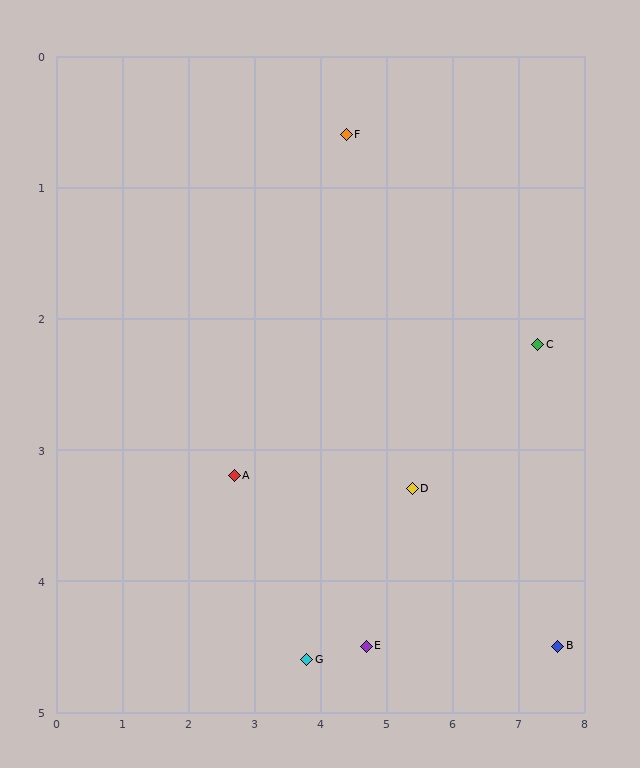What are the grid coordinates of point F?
Point F is at approximately (4.4, 0.6).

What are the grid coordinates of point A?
Point A is at approximately (2.7, 3.2).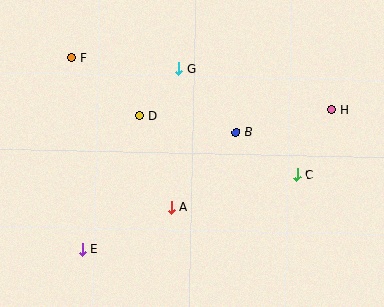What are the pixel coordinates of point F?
Point F is at (72, 58).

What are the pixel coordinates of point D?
Point D is at (140, 116).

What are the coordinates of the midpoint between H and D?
The midpoint between H and D is at (236, 113).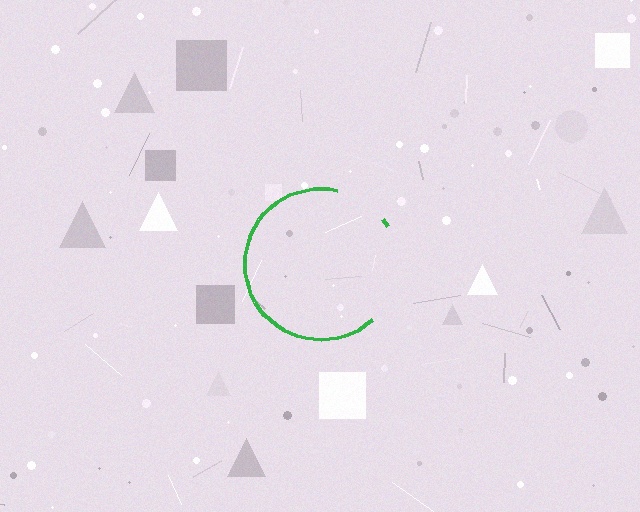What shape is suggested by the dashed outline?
The dashed outline suggests a circle.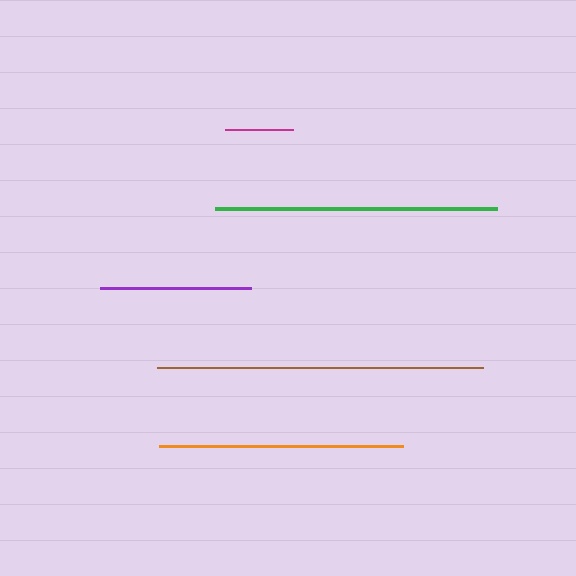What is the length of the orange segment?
The orange segment is approximately 244 pixels long.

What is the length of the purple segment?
The purple segment is approximately 150 pixels long.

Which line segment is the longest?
The brown line is the longest at approximately 327 pixels.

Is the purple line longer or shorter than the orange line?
The orange line is longer than the purple line.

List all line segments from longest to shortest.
From longest to shortest: brown, green, orange, purple, magenta.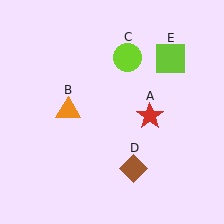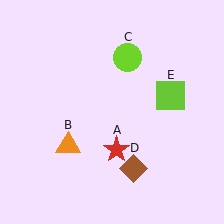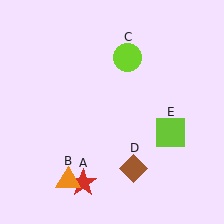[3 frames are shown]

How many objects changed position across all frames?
3 objects changed position: red star (object A), orange triangle (object B), lime square (object E).